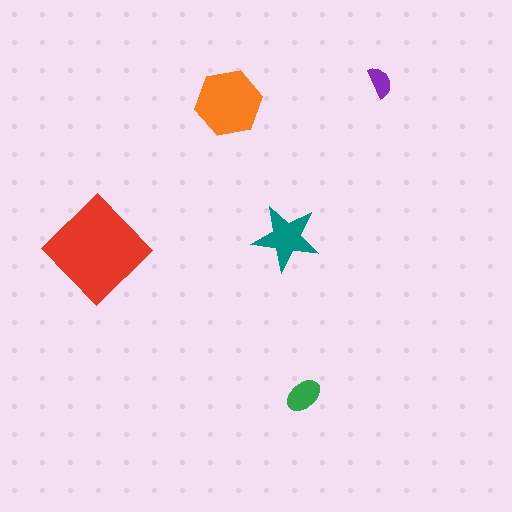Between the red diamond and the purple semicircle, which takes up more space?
The red diamond.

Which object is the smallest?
The purple semicircle.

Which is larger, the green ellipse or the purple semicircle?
The green ellipse.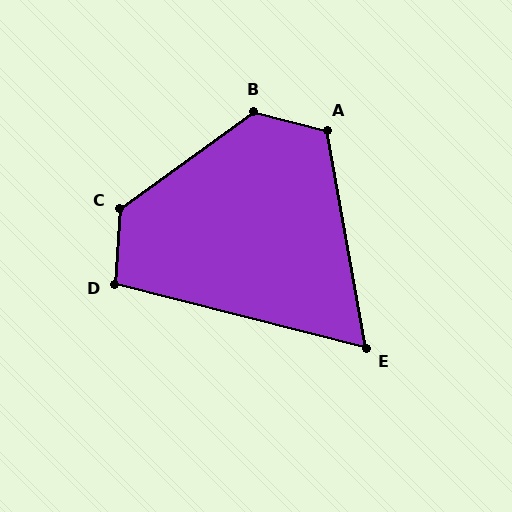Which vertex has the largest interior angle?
B, at approximately 130 degrees.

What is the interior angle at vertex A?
Approximately 115 degrees (obtuse).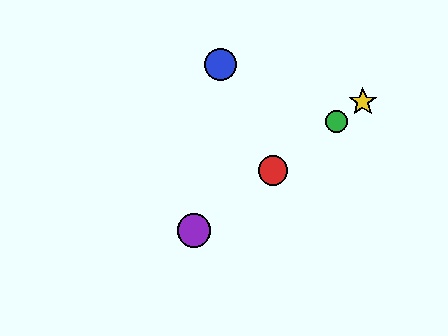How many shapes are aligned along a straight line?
4 shapes (the red circle, the green circle, the yellow star, the purple circle) are aligned along a straight line.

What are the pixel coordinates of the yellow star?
The yellow star is at (363, 102).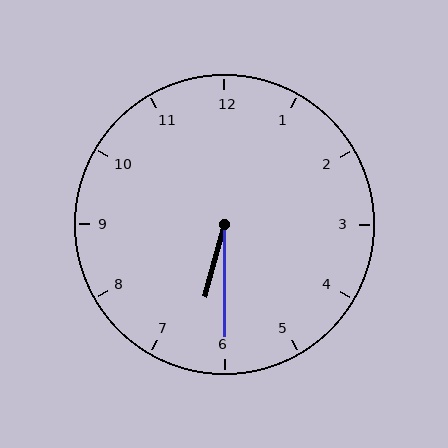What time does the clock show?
6:30.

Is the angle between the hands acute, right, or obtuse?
It is acute.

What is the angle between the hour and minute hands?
Approximately 15 degrees.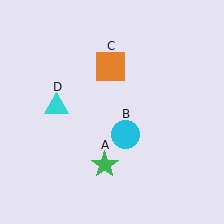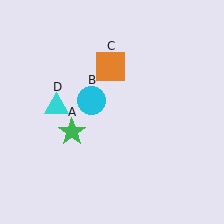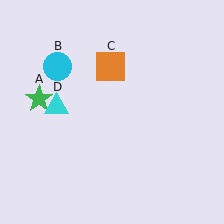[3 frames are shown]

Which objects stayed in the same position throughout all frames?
Orange square (object C) and cyan triangle (object D) remained stationary.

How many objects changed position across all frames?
2 objects changed position: green star (object A), cyan circle (object B).